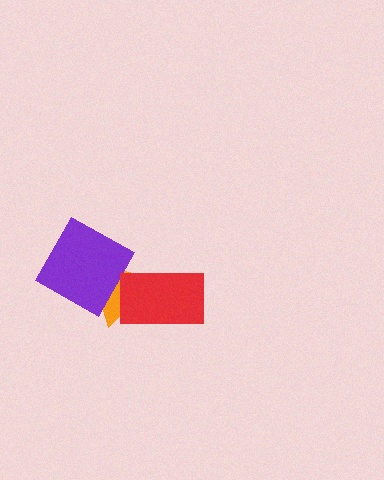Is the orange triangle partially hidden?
Yes, it is partially covered by another shape.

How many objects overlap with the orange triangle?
2 objects overlap with the orange triangle.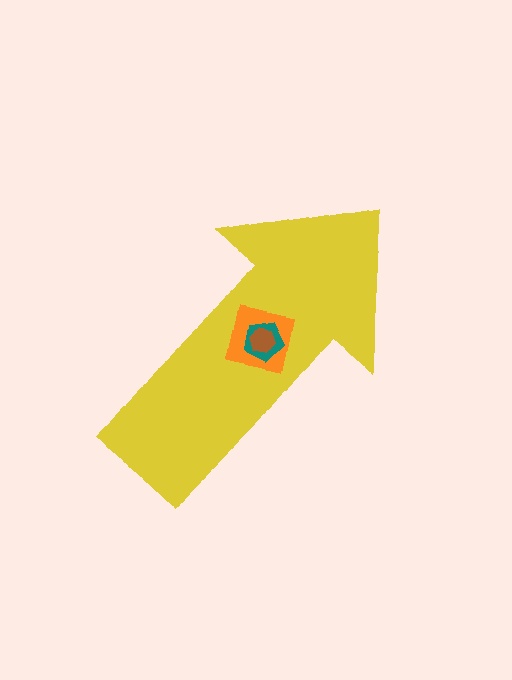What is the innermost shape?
The brown hexagon.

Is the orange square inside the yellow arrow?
Yes.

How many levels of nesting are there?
4.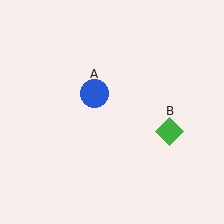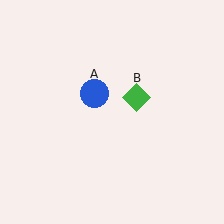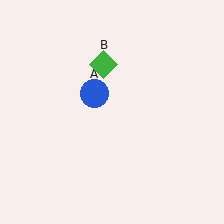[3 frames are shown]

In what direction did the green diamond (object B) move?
The green diamond (object B) moved up and to the left.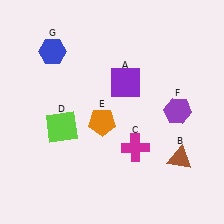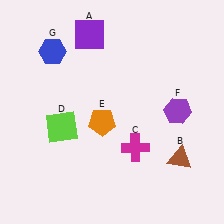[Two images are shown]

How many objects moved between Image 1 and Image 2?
1 object moved between the two images.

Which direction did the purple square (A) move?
The purple square (A) moved up.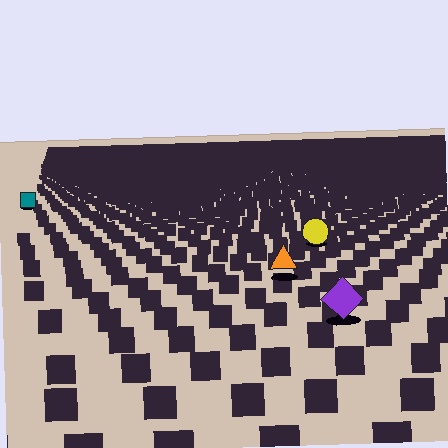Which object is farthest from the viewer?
The teal square is farthest from the viewer. It appears smaller and the ground texture around it is denser.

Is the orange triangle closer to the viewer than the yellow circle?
Yes. The orange triangle is closer — you can tell from the texture gradient: the ground texture is coarser near it.